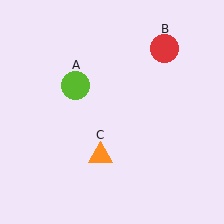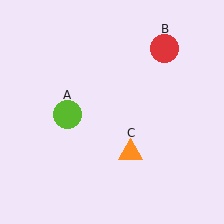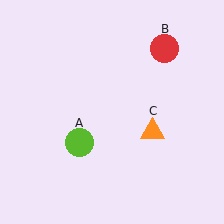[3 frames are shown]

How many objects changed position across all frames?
2 objects changed position: lime circle (object A), orange triangle (object C).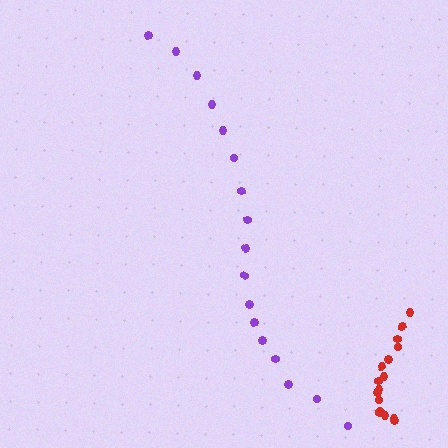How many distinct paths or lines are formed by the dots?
There are 2 distinct paths.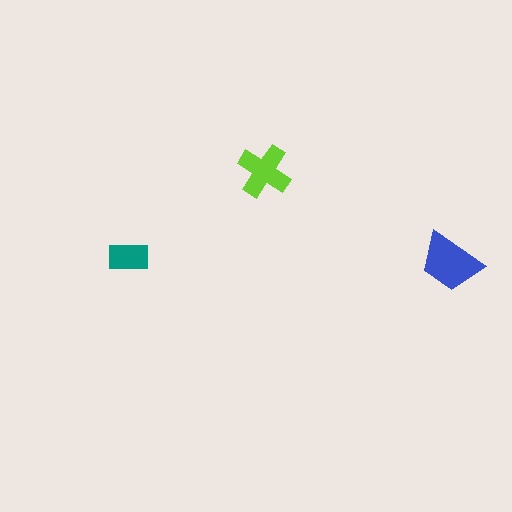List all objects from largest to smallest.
The blue trapezoid, the lime cross, the teal rectangle.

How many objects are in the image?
There are 3 objects in the image.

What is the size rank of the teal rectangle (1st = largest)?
3rd.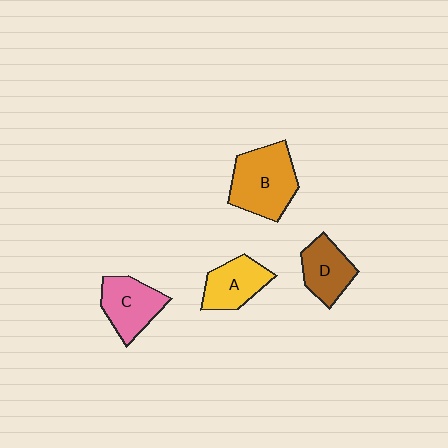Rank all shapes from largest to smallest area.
From largest to smallest: B (orange), C (pink), A (yellow), D (brown).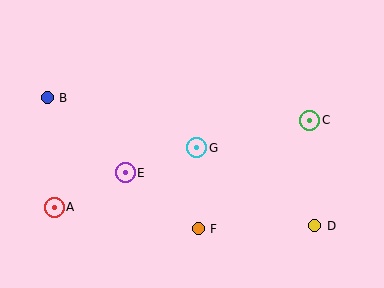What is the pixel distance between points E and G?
The distance between E and G is 76 pixels.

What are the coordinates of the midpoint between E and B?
The midpoint between E and B is at (86, 135).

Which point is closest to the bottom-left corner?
Point A is closest to the bottom-left corner.